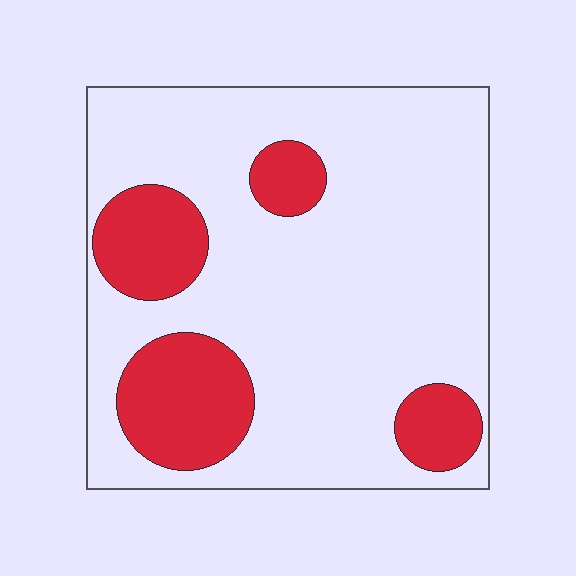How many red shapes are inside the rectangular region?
4.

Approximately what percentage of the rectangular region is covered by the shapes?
Approximately 25%.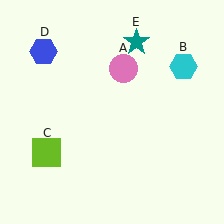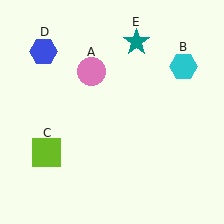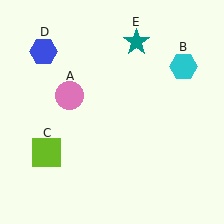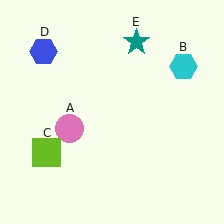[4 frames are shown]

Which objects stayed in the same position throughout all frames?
Cyan hexagon (object B) and lime square (object C) and blue hexagon (object D) and teal star (object E) remained stationary.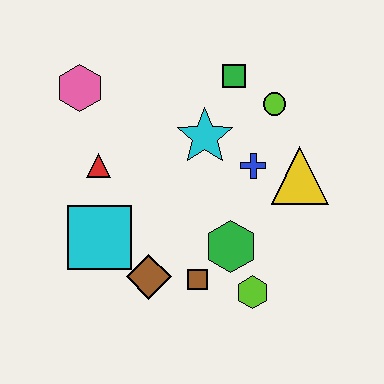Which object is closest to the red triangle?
The cyan square is closest to the red triangle.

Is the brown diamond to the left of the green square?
Yes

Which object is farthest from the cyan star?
The lime hexagon is farthest from the cyan star.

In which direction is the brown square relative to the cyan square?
The brown square is to the right of the cyan square.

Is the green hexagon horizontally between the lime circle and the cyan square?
Yes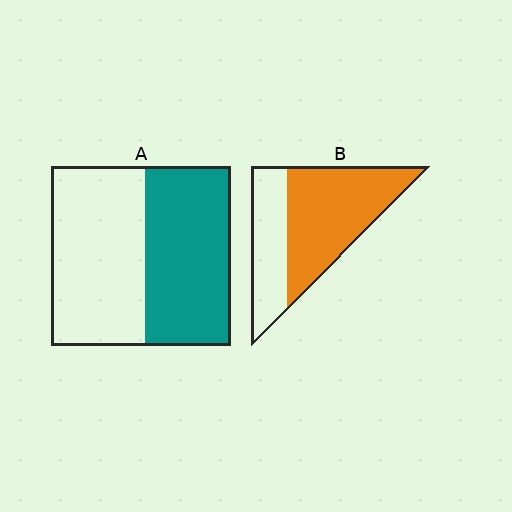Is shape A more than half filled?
Roughly half.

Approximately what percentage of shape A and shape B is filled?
A is approximately 50% and B is approximately 65%.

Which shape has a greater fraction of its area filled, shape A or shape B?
Shape B.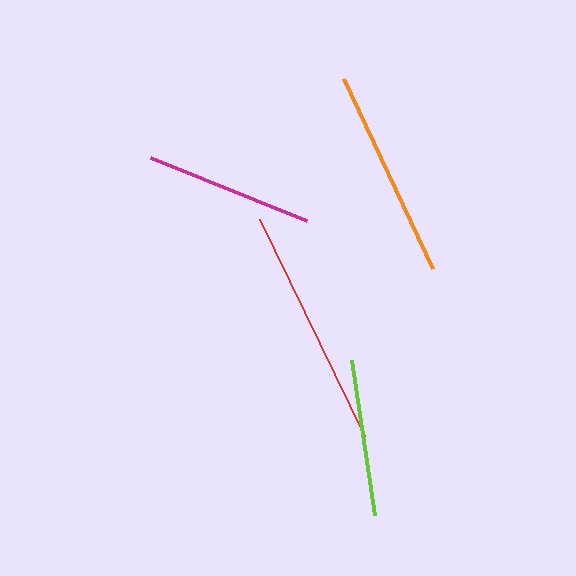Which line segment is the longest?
The red line is the longest at approximately 241 pixels.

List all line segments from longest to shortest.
From longest to shortest: red, orange, magenta, lime.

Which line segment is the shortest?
The lime line is the shortest at approximately 157 pixels.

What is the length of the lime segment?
The lime segment is approximately 157 pixels long.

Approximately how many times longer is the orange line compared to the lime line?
The orange line is approximately 1.3 times the length of the lime line.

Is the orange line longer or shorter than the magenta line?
The orange line is longer than the magenta line.